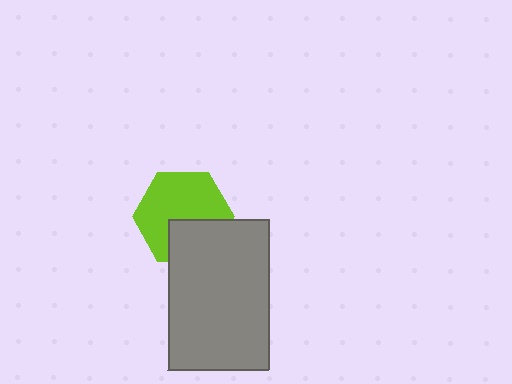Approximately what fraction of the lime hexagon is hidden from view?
Roughly 32% of the lime hexagon is hidden behind the gray rectangle.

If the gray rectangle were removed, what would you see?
You would see the complete lime hexagon.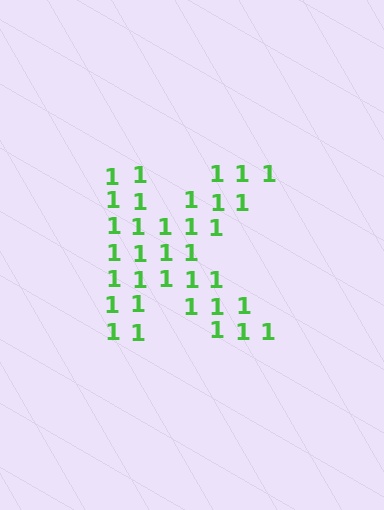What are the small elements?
The small elements are digit 1's.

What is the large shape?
The large shape is the letter K.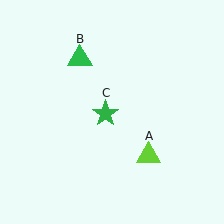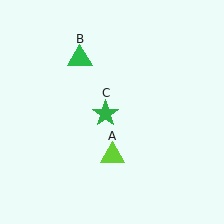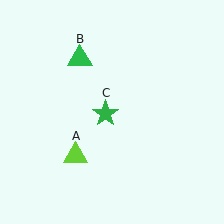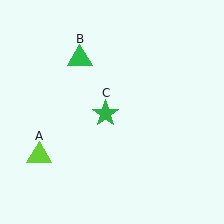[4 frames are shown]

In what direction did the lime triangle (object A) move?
The lime triangle (object A) moved left.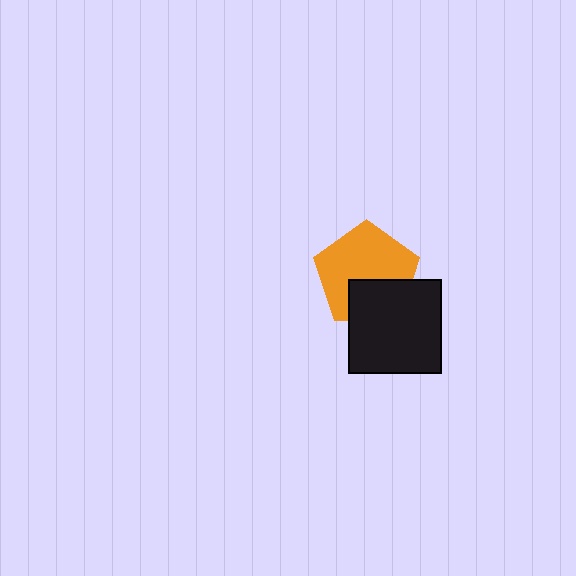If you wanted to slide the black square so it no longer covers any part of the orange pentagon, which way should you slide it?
Slide it down — that is the most direct way to separate the two shapes.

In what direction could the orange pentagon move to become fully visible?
The orange pentagon could move up. That would shift it out from behind the black square entirely.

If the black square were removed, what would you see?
You would see the complete orange pentagon.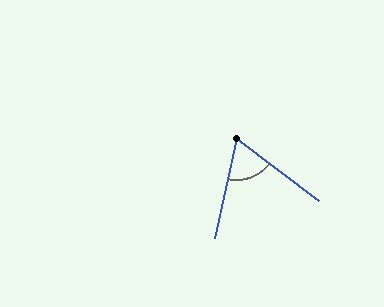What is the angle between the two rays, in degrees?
Approximately 66 degrees.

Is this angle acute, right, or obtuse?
It is acute.